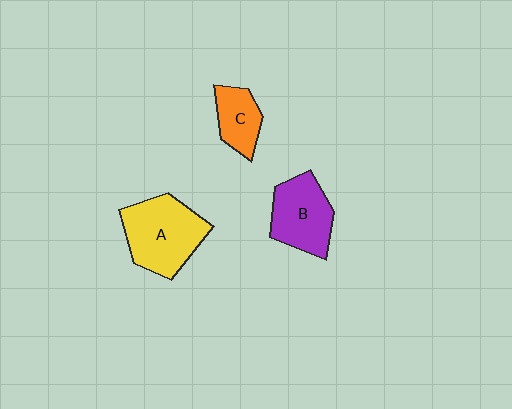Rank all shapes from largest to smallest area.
From largest to smallest: A (yellow), B (purple), C (orange).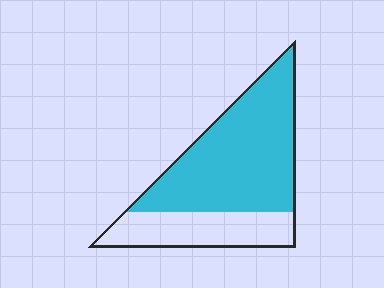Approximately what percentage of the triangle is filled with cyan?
Approximately 70%.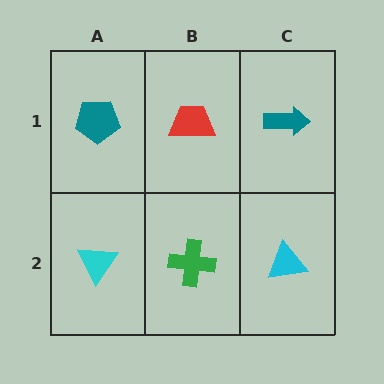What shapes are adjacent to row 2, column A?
A teal pentagon (row 1, column A), a green cross (row 2, column B).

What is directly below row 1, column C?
A cyan triangle.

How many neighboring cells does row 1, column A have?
2.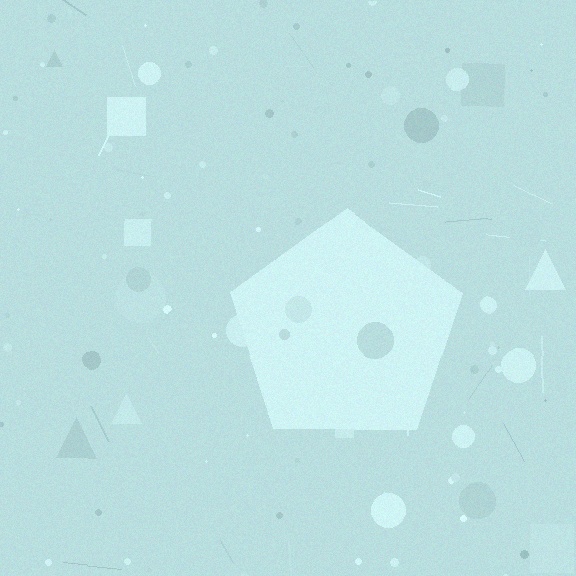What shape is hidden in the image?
A pentagon is hidden in the image.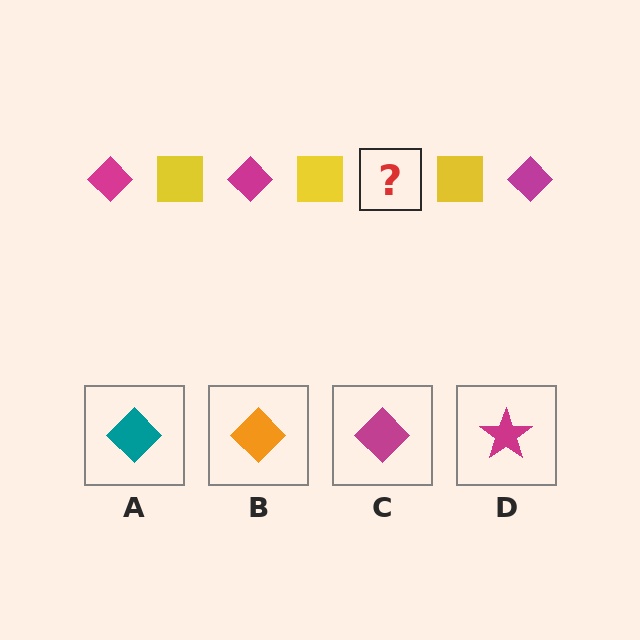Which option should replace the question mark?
Option C.